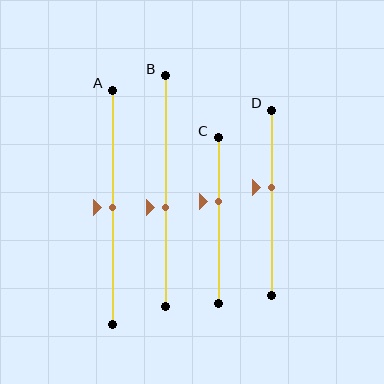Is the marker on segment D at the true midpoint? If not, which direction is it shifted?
No, the marker on segment D is shifted upward by about 8% of the segment length.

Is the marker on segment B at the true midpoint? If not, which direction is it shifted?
No, the marker on segment B is shifted downward by about 7% of the segment length.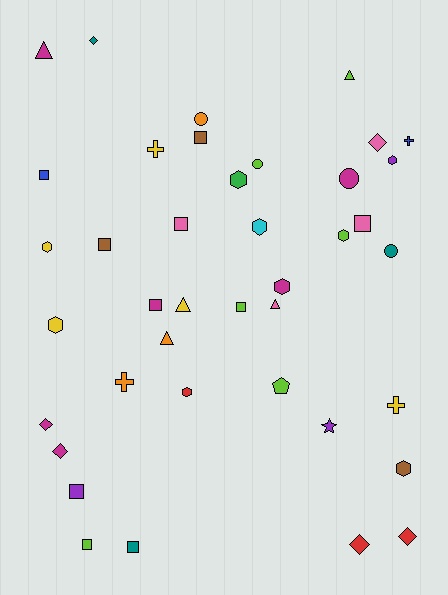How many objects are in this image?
There are 40 objects.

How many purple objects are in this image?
There are 3 purple objects.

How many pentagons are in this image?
There is 1 pentagon.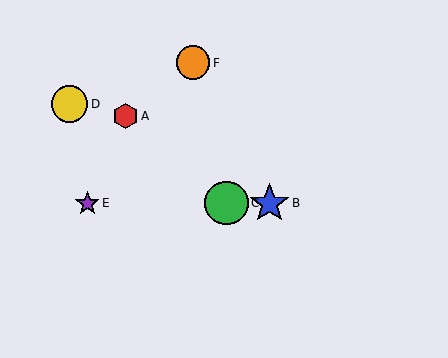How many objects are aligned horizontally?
3 objects (B, C, E) are aligned horizontally.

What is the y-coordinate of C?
Object C is at y≈203.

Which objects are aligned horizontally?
Objects B, C, E are aligned horizontally.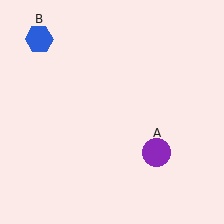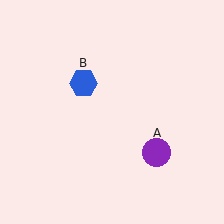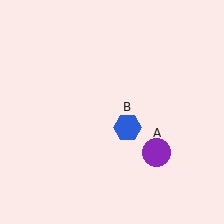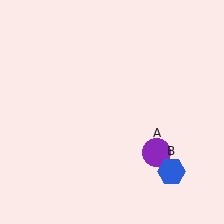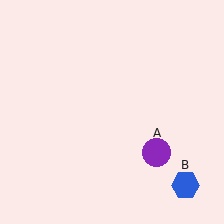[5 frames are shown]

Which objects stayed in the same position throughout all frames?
Purple circle (object A) remained stationary.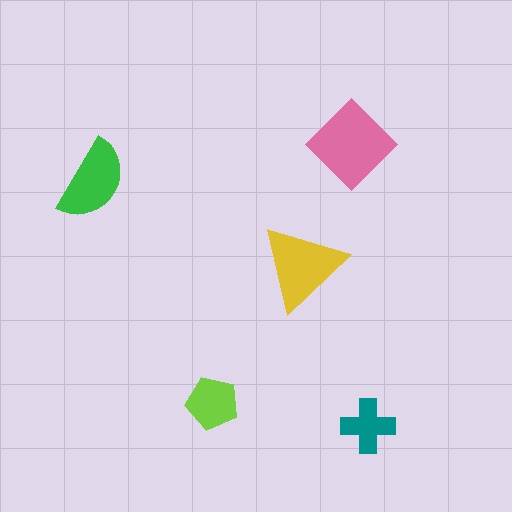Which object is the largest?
The pink diamond.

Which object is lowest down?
The teal cross is bottommost.